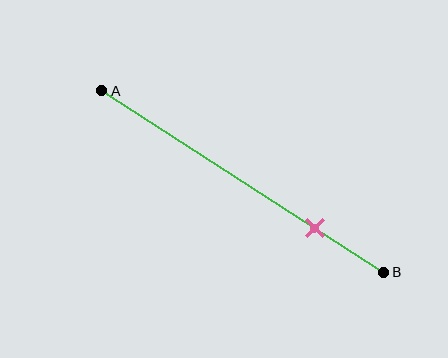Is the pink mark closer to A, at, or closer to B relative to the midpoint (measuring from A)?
The pink mark is closer to point B than the midpoint of segment AB.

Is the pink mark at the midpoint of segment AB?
No, the mark is at about 75% from A, not at the 50% midpoint.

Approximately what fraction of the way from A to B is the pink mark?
The pink mark is approximately 75% of the way from A to B.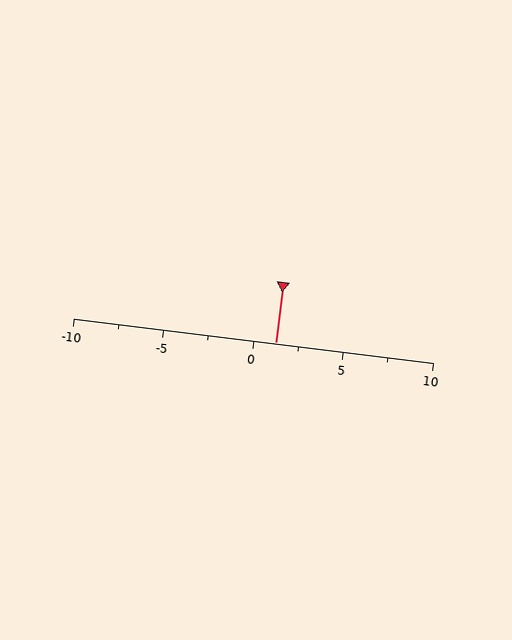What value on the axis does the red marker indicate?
The marker indicates approximately 1.2.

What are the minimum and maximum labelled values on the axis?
The axis runs from -10 to 10.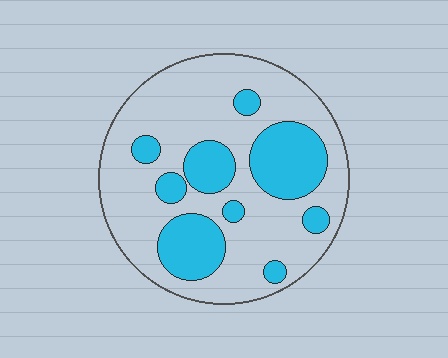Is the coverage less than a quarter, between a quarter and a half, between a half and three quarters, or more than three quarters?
Between a quarter and a half.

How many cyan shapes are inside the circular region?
9.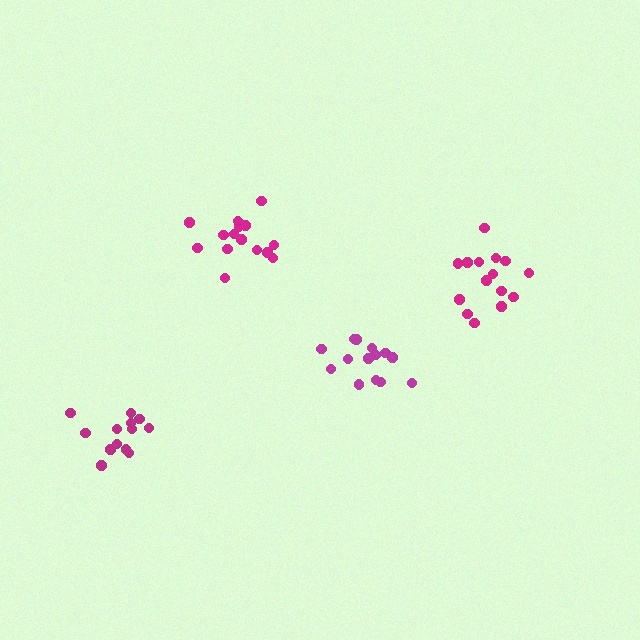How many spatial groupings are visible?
There are 4 spatial groupings.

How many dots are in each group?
Group 1: 14 dots, Group 2: 17 dots, Group 3: 15 dots, Group 4: 13 dots (59 total).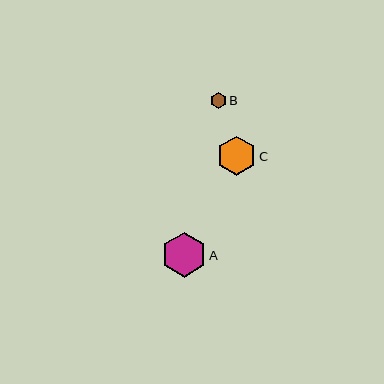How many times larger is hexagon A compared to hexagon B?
Hexagon A is approximately 2.9 times the size of hexagon B.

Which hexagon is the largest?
Hexagon A is the largest with a size of approximately 45 pixels.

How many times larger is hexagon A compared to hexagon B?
Hexagon A is approximately 2.9 times the size of hexagon B.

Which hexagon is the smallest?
Hexagon B is the smallest with a size of approximately 15 pixels.